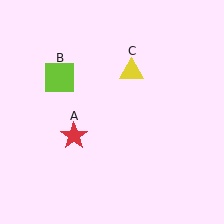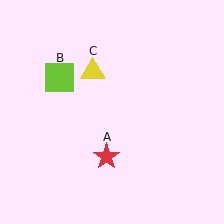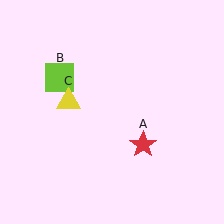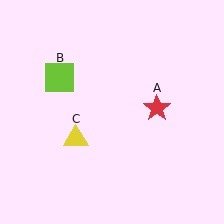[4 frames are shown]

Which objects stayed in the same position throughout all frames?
Lime square (object B) remained stationary.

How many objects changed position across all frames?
2 objects changed position: red star (object A), yellow triangle (object C).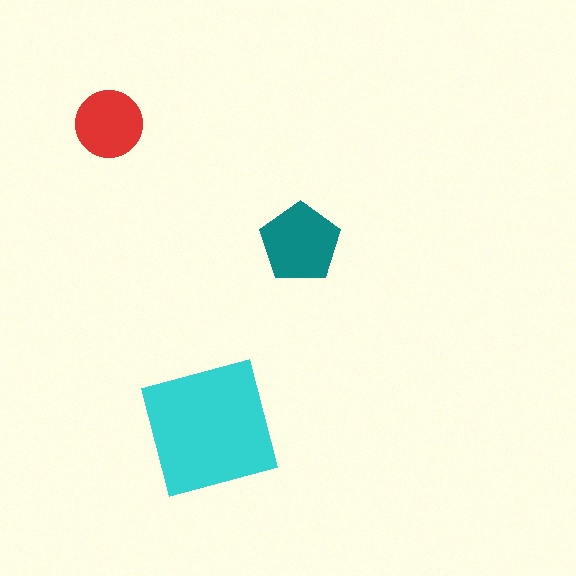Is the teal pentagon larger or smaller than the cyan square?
Smaller.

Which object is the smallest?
The red circle.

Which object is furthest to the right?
The teal pentagon is rightmost.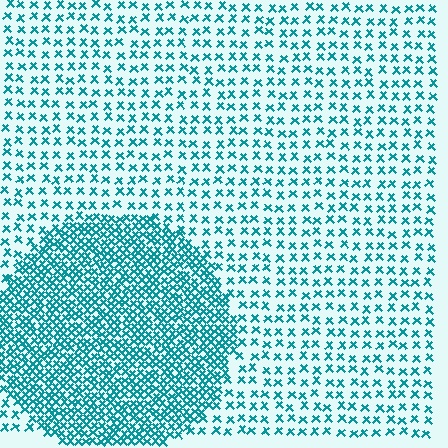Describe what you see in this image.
The image contains small teal elements arranged at two different densities. A circle-shaped region is visible where the elements are more densely packed than the surrounding area.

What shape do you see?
I see a circle.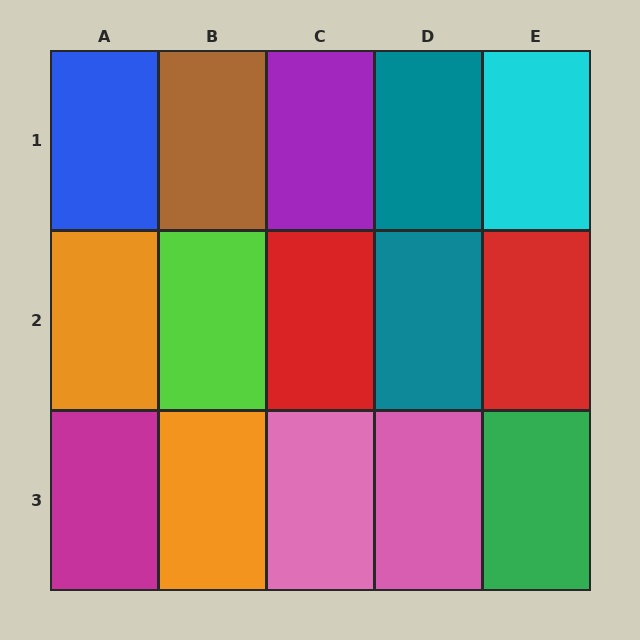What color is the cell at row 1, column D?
Teal.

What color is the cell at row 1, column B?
Brown.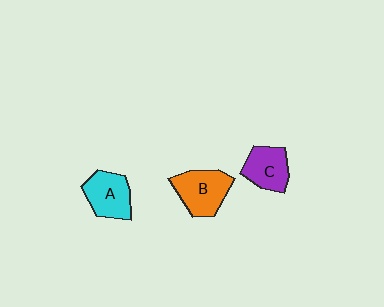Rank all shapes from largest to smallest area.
From largest to smallest: B (orange), A (cyan), C (purple).